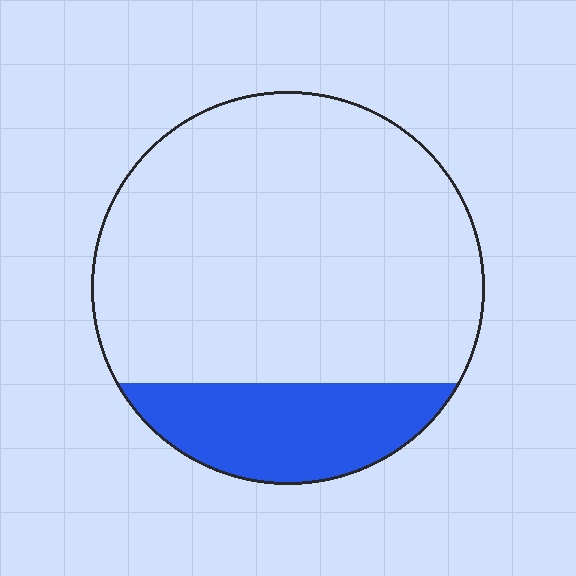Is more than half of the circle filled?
No.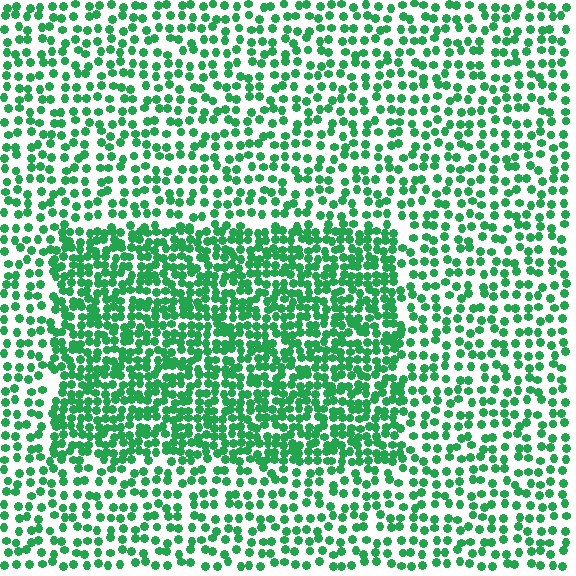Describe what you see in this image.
The image contains small green elements arranged at two different densities. A rectangle-shaped region is visible where the elements are more densely packed than the surrounding area.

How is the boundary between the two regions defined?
The boundary is defined by a change in element density (approximately 1.9x ratio). All elements are the same color, size, and shape.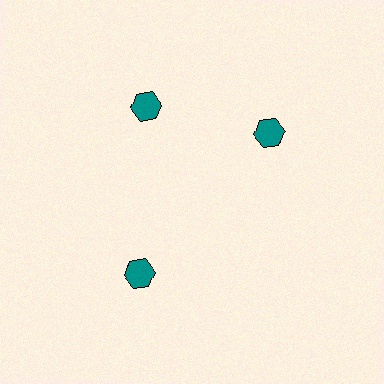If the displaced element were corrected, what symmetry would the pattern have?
It would have 3-fold rotational symmetry — the pattern would map onto itself every 120 degrees.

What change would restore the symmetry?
The symmetry would be restored by rotating it back into even spacing with its neighbors so that all 3 hexagons sit at equal angles and equal distance from the center.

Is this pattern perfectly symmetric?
No. The 3 teal hexagons are arranged in a ring, but one element near the 3 o'clock position is rotated out of alignment along the ring, breaking the 3-fold rotational symmetry.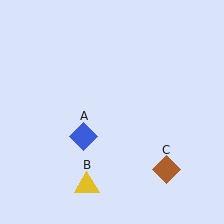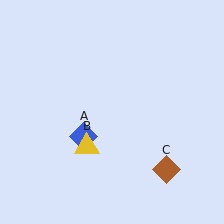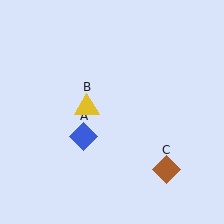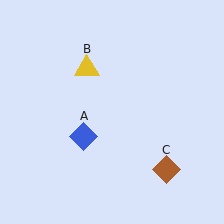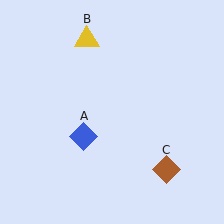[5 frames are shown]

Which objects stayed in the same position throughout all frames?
Blue diamond (object A) and brown diamond (object C) remained stationary.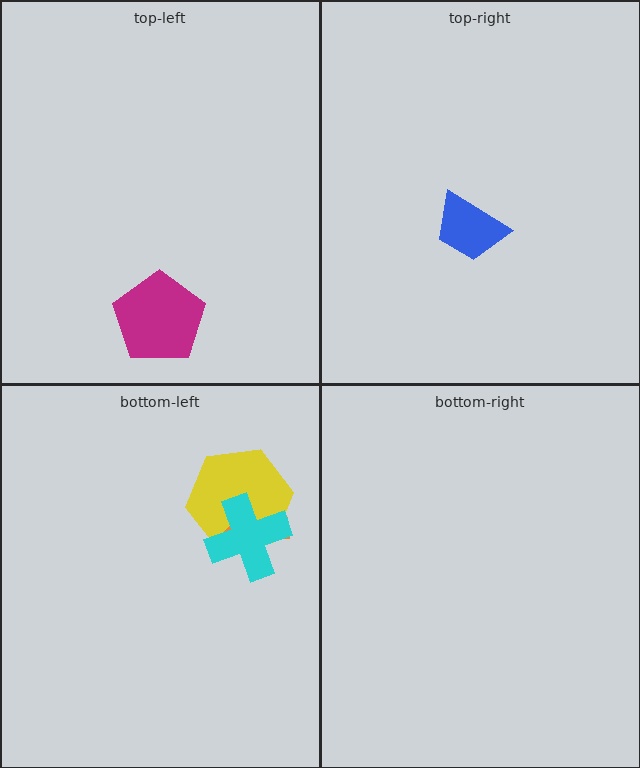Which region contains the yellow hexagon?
The bottom-left region.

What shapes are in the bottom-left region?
The yellow hexagon, the orange arrow, the cyan cross.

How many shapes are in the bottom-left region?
3.